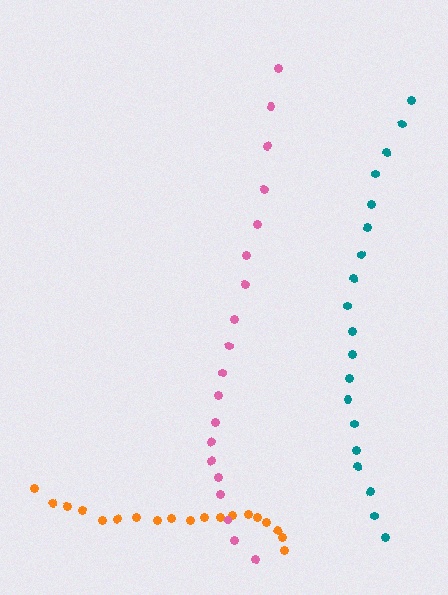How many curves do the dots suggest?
There are 3 distinct paths.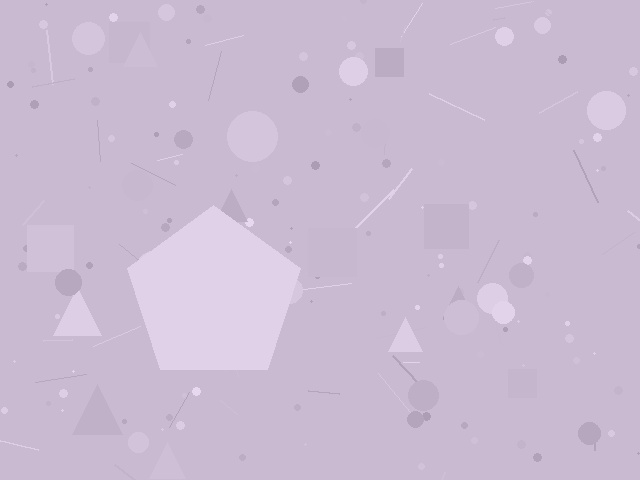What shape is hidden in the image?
A pentagon is hidden in the image.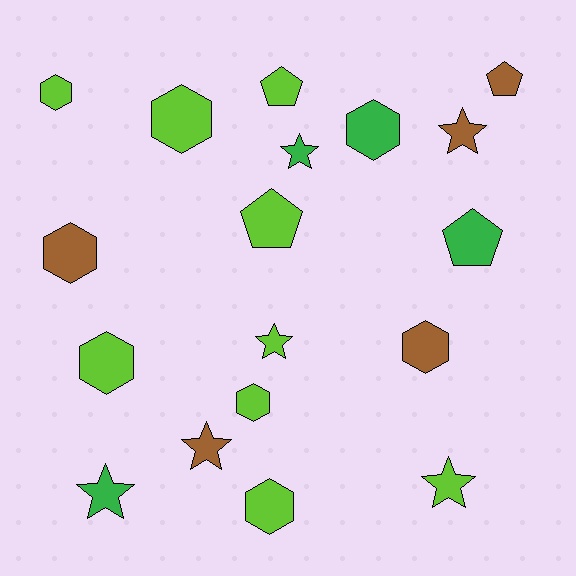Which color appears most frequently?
Lime, with 9 objects.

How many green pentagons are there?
There is 1 green pentagon.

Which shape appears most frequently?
Hexagon, with 8 objects.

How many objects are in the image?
There are 18 objects.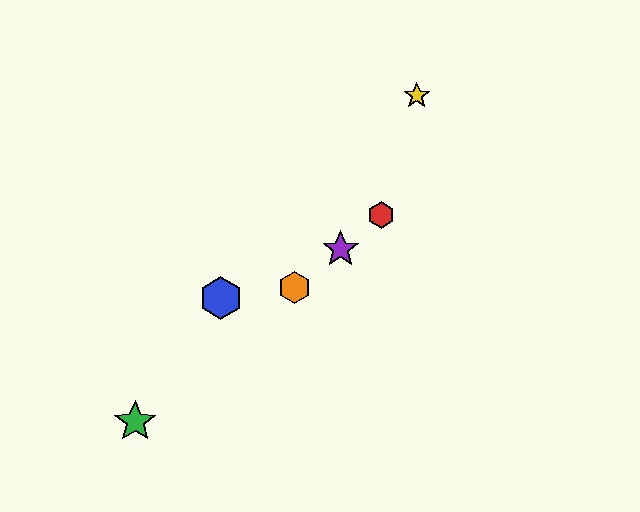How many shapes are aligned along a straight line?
4 shapes (the red hexagon, the green star, the purple star, the orange hexagon) are aligned along a straight line.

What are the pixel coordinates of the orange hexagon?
The orange hexagon is at (295, 288).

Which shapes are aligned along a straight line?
The red hexagon, the green star, the purple star, the orange hexagon are aligned along a straight line.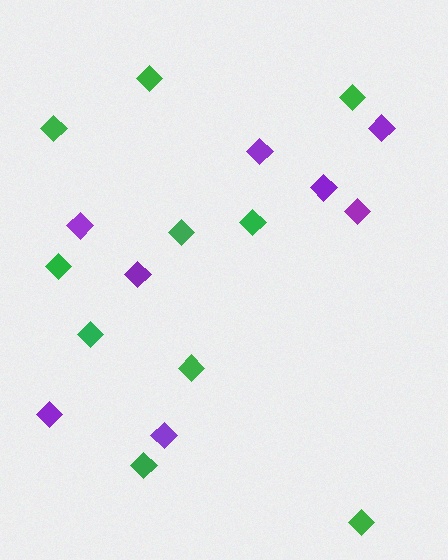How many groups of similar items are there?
There are 2 groups: one group of purple diamonds (8) and one group of green diamonds (10).